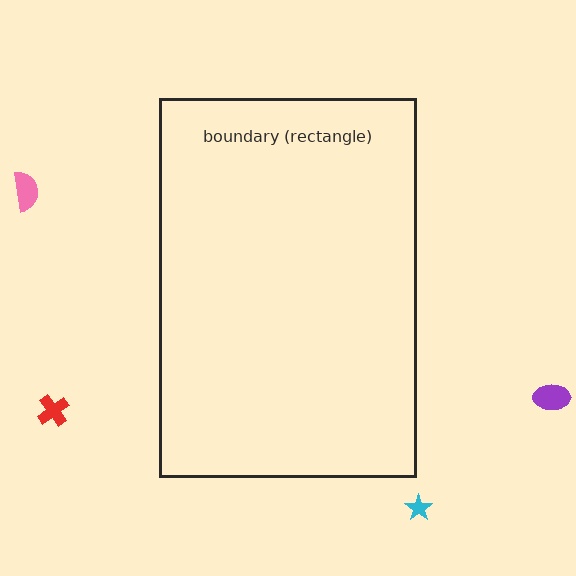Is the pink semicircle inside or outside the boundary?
Outside.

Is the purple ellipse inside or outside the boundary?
Outside.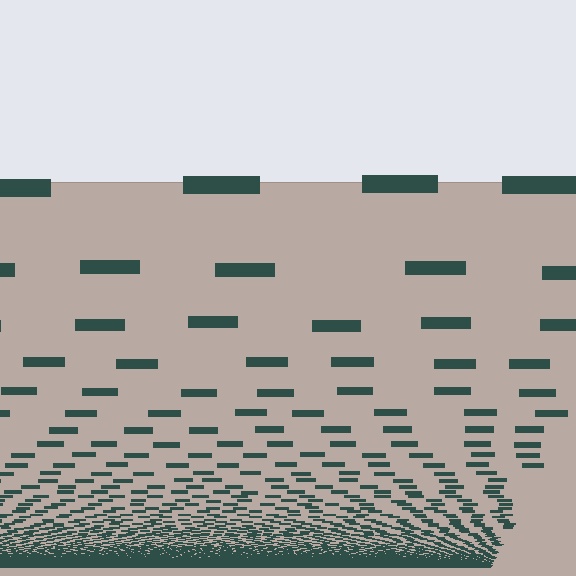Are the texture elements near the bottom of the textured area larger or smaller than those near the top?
Smaller. The gradient is inverted — elements near the bottom are smaller and denser.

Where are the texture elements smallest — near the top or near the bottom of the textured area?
Near the bottom.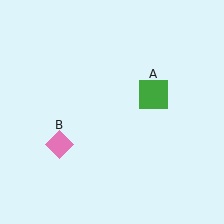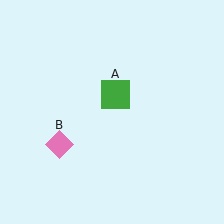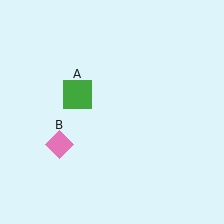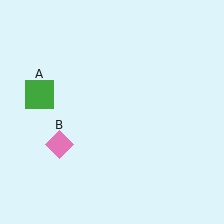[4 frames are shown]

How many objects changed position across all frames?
1 object changed position: green square (object A).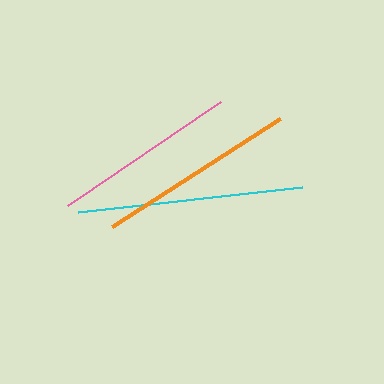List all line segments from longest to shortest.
From longest to shortest: cyan, orange, pink.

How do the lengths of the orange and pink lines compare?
The orange and pink lines are approximately the same length.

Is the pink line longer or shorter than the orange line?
The orange line is longer than the pink line.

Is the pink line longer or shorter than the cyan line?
The cyan line is longer than the pink line.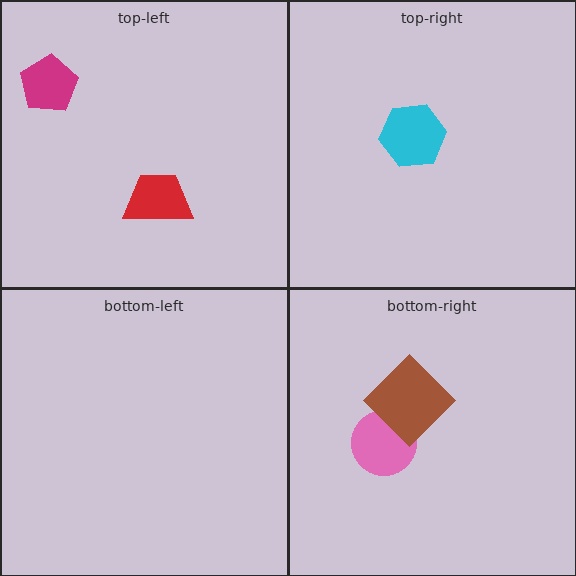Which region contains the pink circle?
The bottom-right region.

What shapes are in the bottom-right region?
The pink circle, the brown diamond.